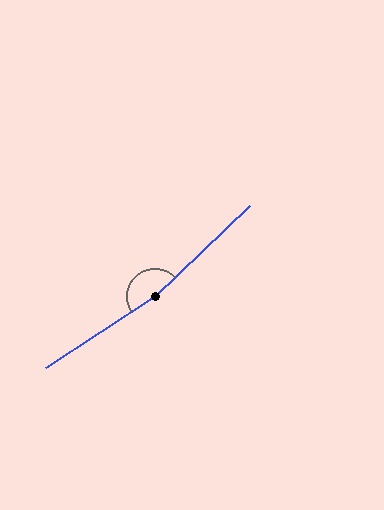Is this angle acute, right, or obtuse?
It is obtuse.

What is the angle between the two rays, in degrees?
Approximately 170 degrees.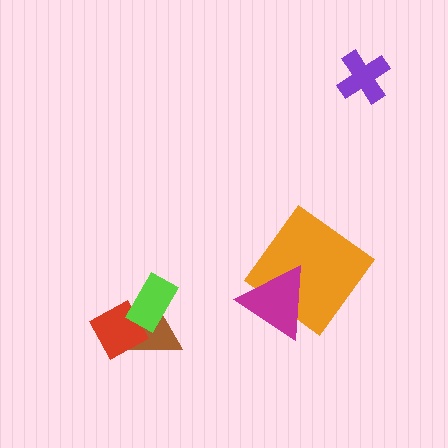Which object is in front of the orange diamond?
The magenta triangle is in front of the orange diamond.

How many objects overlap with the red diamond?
2 objects overlap with the red diamond.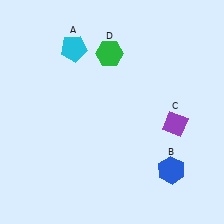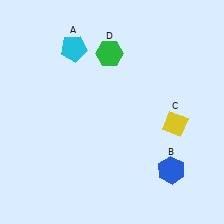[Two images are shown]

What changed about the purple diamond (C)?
In Image 1, C is purple. In Image 2, it changed to yellow.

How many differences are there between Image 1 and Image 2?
There is 1 difference between the two images.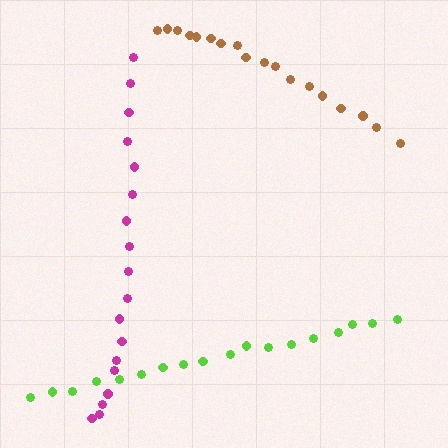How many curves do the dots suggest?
There are 3 distinct paths.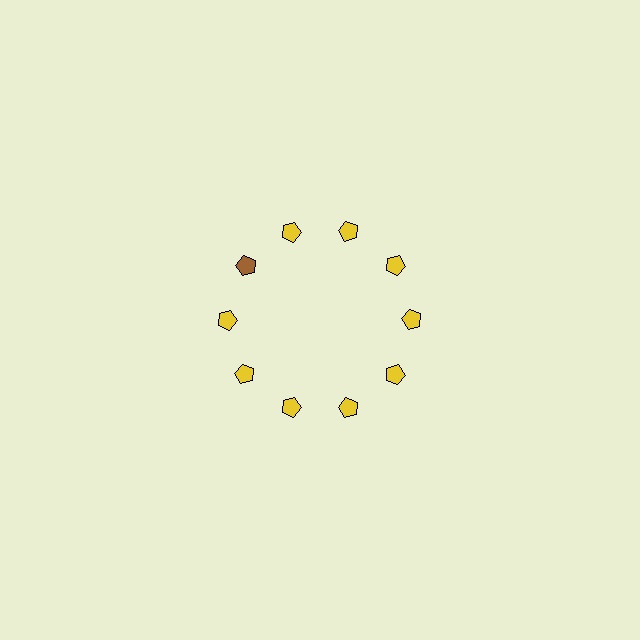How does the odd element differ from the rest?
It has a different color: brown instead of yellow.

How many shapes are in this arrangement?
There are 10 shapes arranged in a ring pattern.